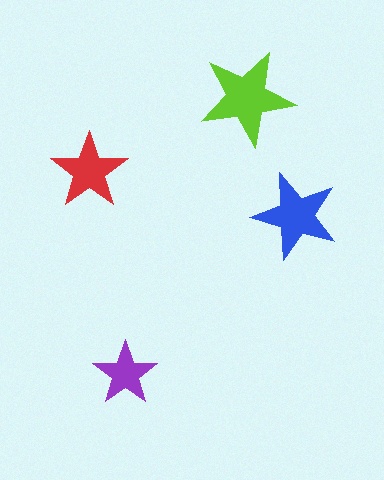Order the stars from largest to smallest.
the lime one, the blue one, the red one, the purple one.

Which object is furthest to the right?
The blue star is rightmost.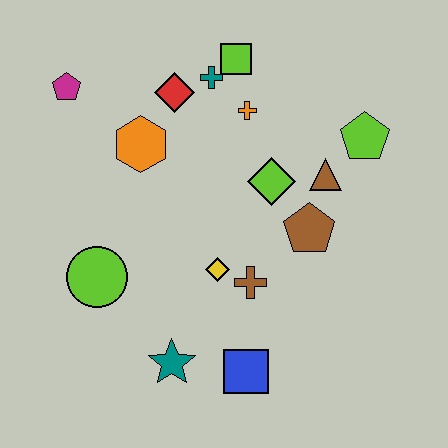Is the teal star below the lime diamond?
Yes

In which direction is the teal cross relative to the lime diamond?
The teal cross is above the lime diamond.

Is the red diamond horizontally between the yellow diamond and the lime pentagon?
No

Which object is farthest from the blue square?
The magenta pentagon is farthest from the blue square.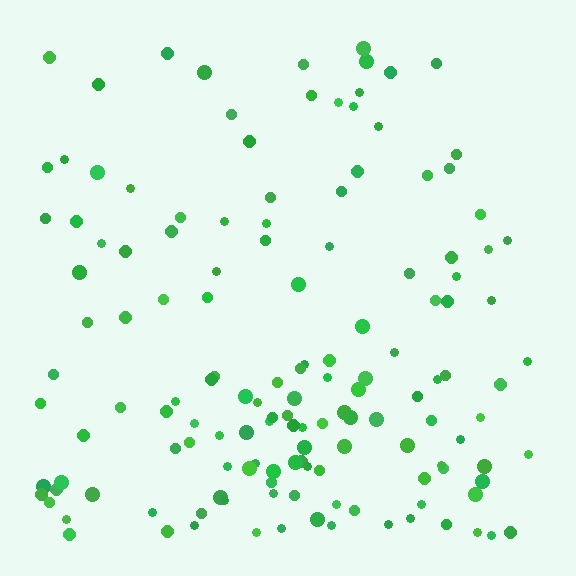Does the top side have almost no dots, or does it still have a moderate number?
Still a moderate number, just noticeably fewer than the bottom.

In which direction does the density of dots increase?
From top to bottom, with the bottom side densest.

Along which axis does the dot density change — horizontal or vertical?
Vertical.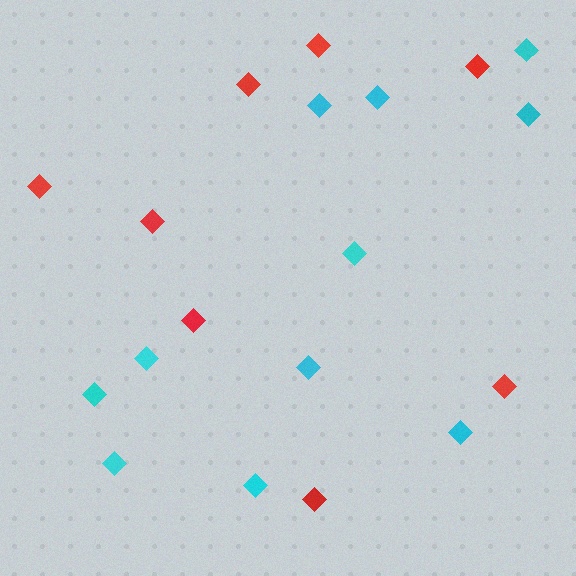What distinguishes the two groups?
There are 2 groups: one group of red diamonds (8) and one group of cyan diamonds (11).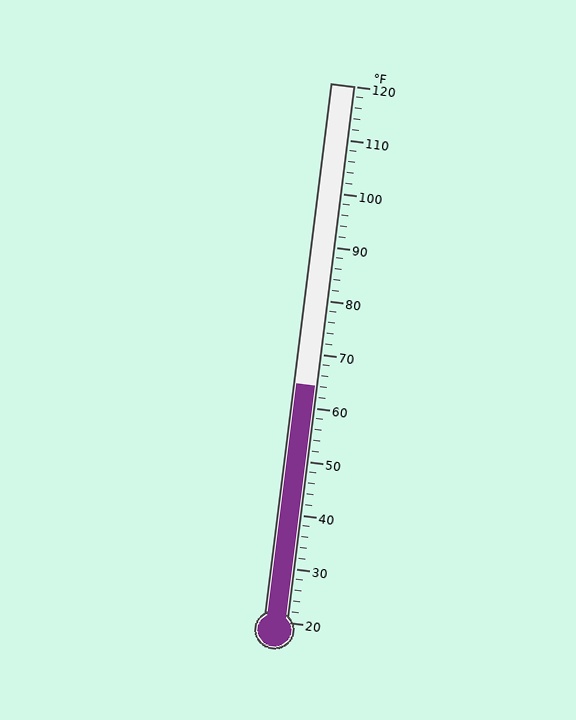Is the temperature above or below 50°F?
The temperature is above 50°F.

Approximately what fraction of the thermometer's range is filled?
The thermometer is filled to approximately 45% of its range.